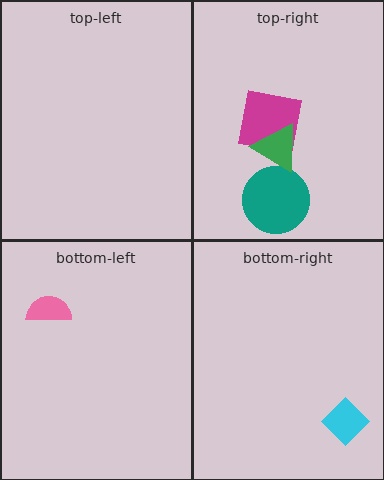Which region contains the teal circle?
The top-right region.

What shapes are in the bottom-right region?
The cyan diamond.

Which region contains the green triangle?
The top-right region.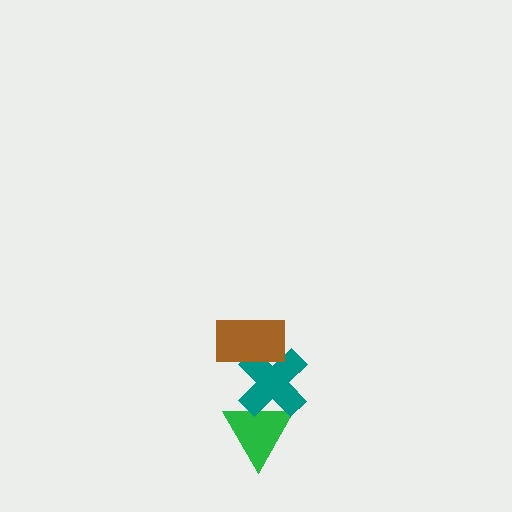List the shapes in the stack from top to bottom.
From top to bottom: the brown rectangle, the teal cross, the green triangle.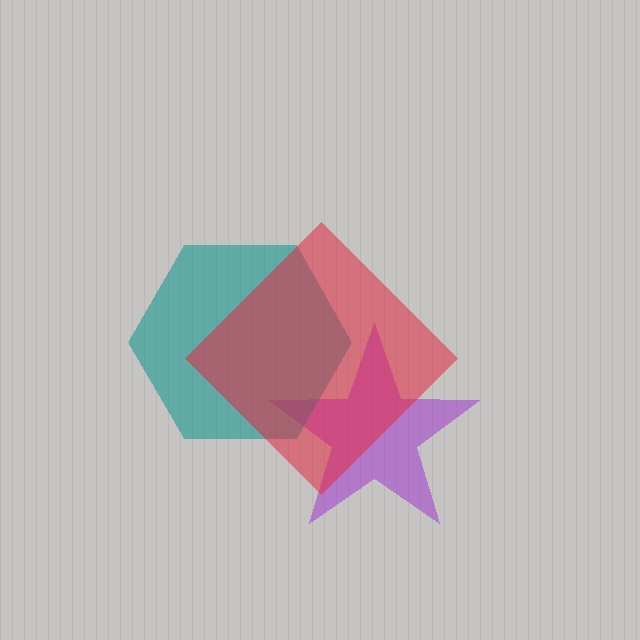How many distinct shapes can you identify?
There are 3 distinct shapes: a purple star, a teal hexagon, a red diamond.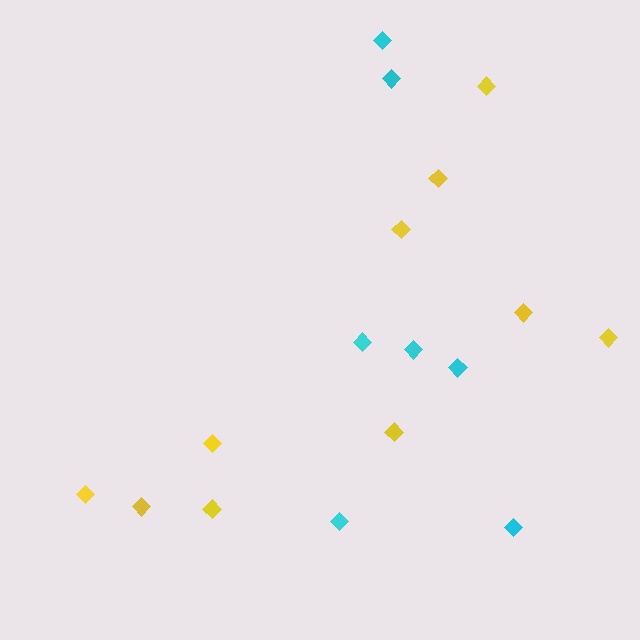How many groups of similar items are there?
There are 2 groups: one group of yellow diamonds (10) and one group of cyan diamonds (7).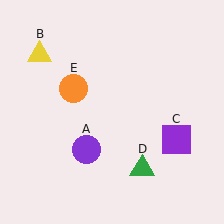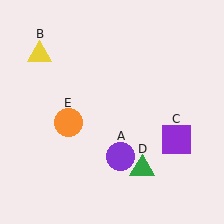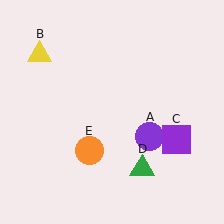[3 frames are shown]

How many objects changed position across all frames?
2 objects changed position: purple circle (object A), orange circle (object E).